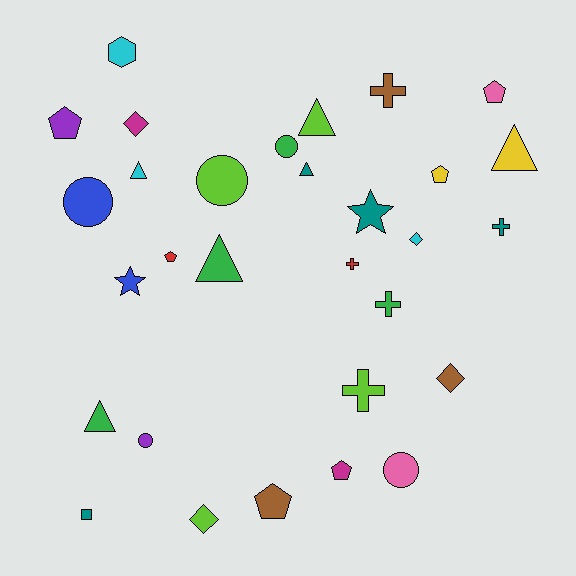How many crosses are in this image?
There are 5 crosses.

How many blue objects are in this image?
There are 2 blue objects.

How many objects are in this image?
There are 30 objects.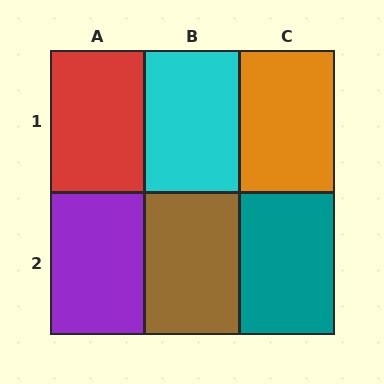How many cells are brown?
1 cell is brown.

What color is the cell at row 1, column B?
Cyan.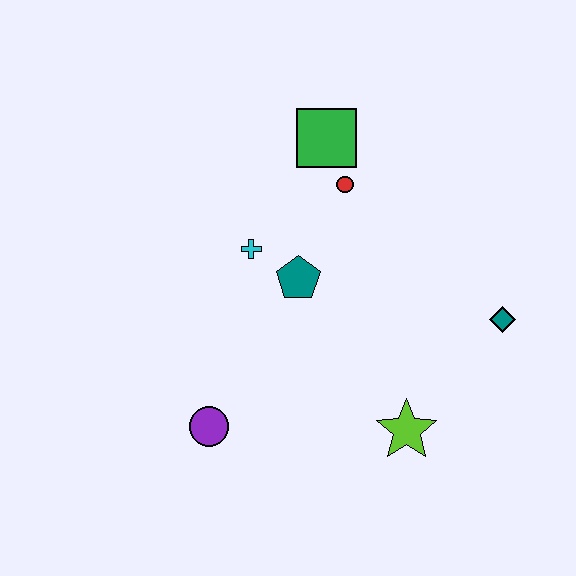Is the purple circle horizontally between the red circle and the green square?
No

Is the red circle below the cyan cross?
No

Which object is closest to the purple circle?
The teal pentagon is closest to the purple circle.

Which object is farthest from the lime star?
The green square is farthest from the lime star.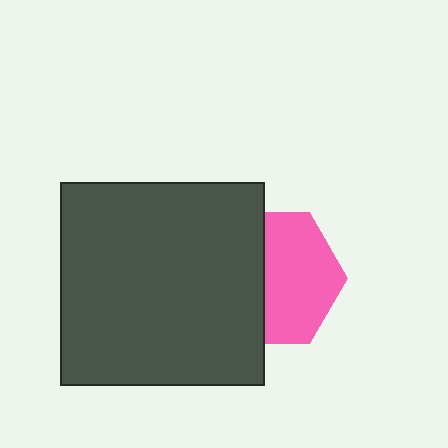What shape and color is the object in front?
The object in front is a dark gray square.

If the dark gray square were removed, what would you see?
You would see the complete pink hexagon.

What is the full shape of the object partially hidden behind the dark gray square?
The partially hidden object is a pink hexagon.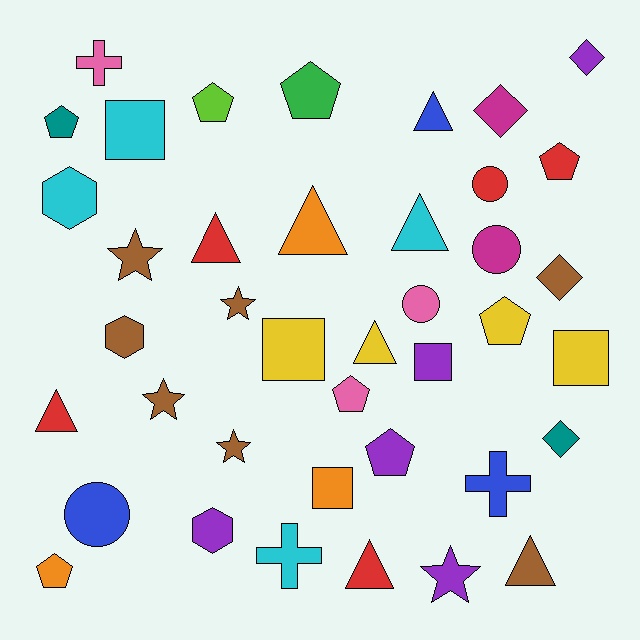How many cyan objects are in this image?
There are 4 cyan objects.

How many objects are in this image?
There are 40 objects.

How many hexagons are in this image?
There are 3 hexagons.